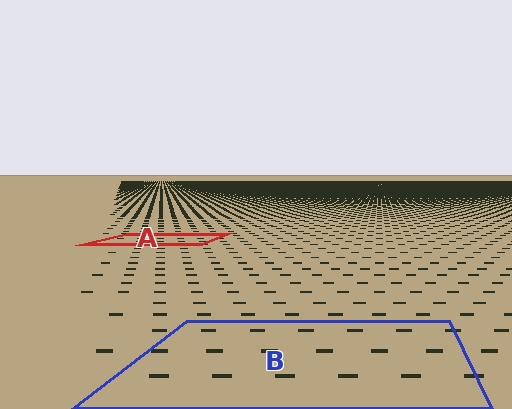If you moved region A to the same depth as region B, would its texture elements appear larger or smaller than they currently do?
They would appear larger. At a closer depth, the same texture elements are projected at a bigger on-screen size.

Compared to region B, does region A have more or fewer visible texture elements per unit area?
Region A has more texture elements per unit area — they are packed more densely because it is farther away.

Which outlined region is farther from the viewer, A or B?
Region A is farther from the viewer — the texture elements inside it appear smaller and more densely packed.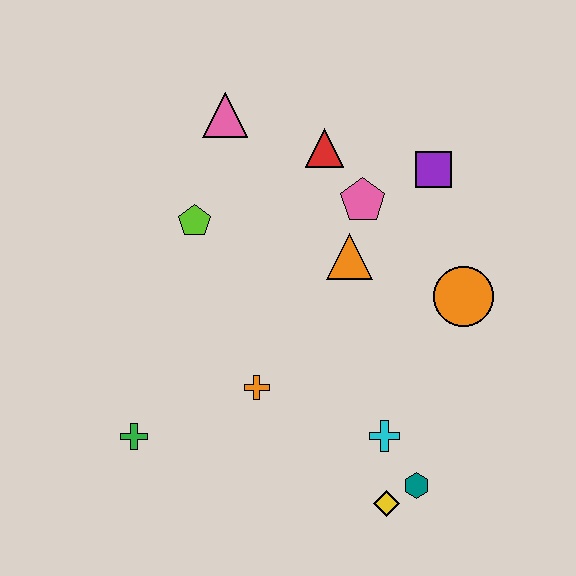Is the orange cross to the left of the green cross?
No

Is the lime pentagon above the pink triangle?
No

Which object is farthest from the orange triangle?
The green cross is farthest from the orange triangle.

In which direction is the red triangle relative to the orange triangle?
The red triangle is above the orange triangle.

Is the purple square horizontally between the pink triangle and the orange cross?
No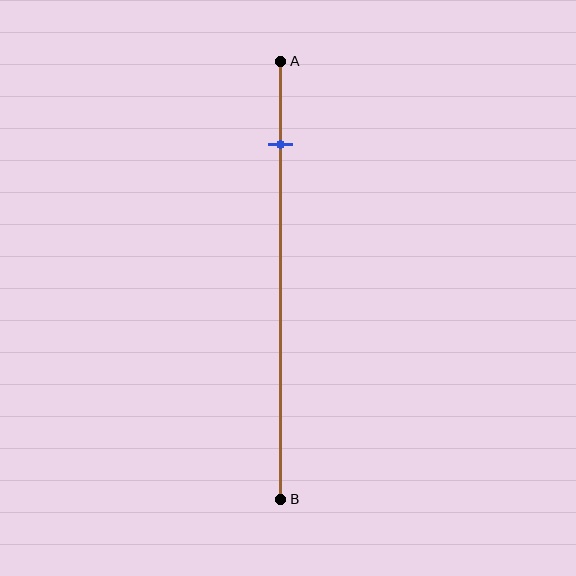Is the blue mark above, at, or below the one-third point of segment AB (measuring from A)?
The blue mark is above the one-third point of segment AB.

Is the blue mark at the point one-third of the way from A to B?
No, the mark is at about 20% from A, not at the 33% one-third point.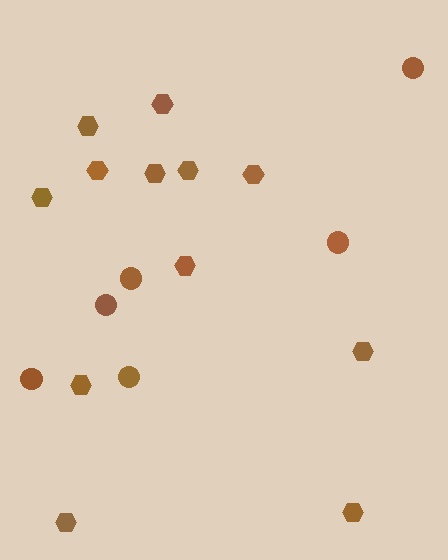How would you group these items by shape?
There are 2 groups: one group of circles (6) and one group of hexagons (12).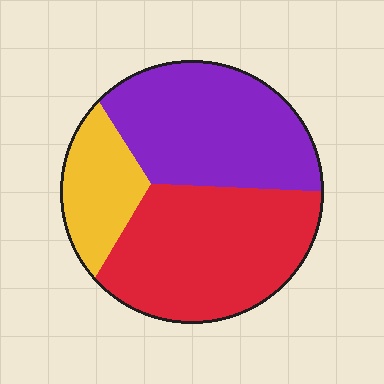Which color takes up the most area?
Red, at roughly 45%.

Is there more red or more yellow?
Red.